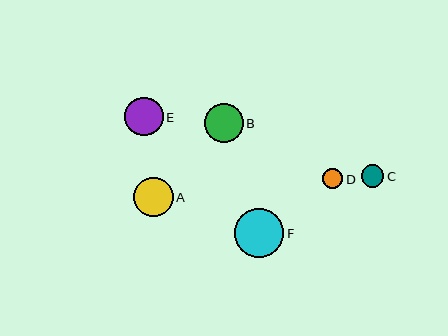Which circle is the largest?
Circle F is the largest with a size of approximately 49 pixels.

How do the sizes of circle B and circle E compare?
Circle B and circle E are approximately the same size.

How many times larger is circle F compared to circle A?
Circle F is approximately 1.3 times the size of circle A.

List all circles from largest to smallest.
From largest to smallest: F, A, B, E, C, D.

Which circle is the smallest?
Circle D is the smallest with a size of approximately 20 pixels.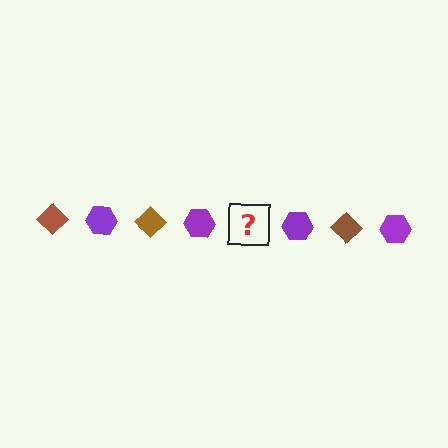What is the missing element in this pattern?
The missing element is a brown diamond.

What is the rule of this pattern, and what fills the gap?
The rule is that the pattern alternates between brown diamond and purple hexagon. The gap should be filled with a brown diamond.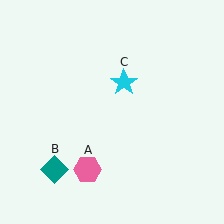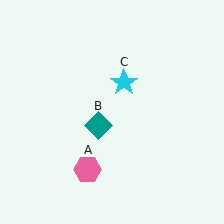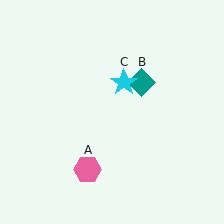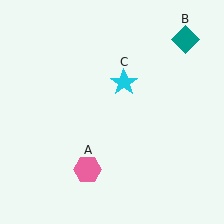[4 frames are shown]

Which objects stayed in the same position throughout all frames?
Pink hexagon (object A) and cyan star (object C) remained stationary.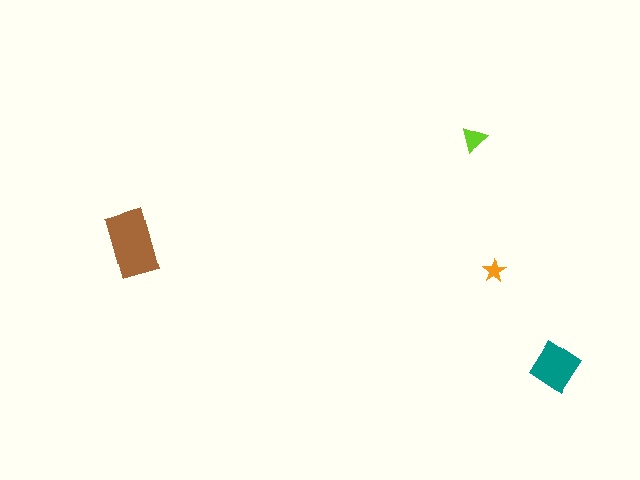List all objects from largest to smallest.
The brown rectangle, the teal diamond, the lime triangle, the orange star.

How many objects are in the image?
There are 4 objects in the image.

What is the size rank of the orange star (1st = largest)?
4th.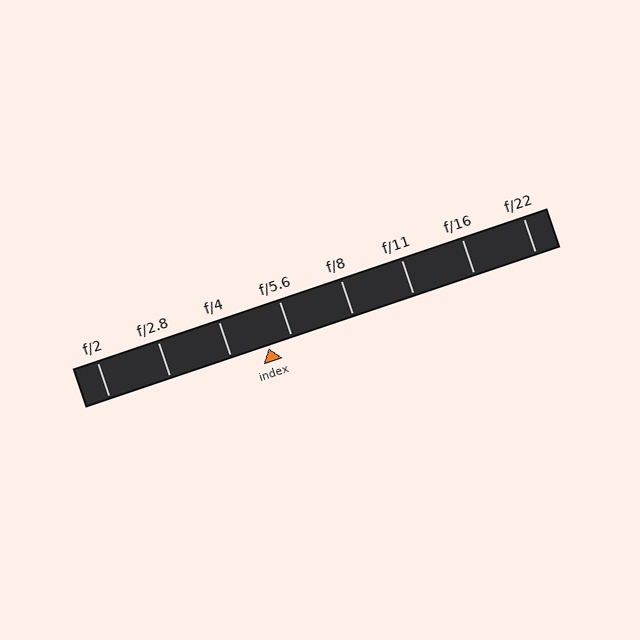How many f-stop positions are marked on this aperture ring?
There are 8 f-stop positions marked.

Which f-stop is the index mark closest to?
The index mark is closest to f/5.6.